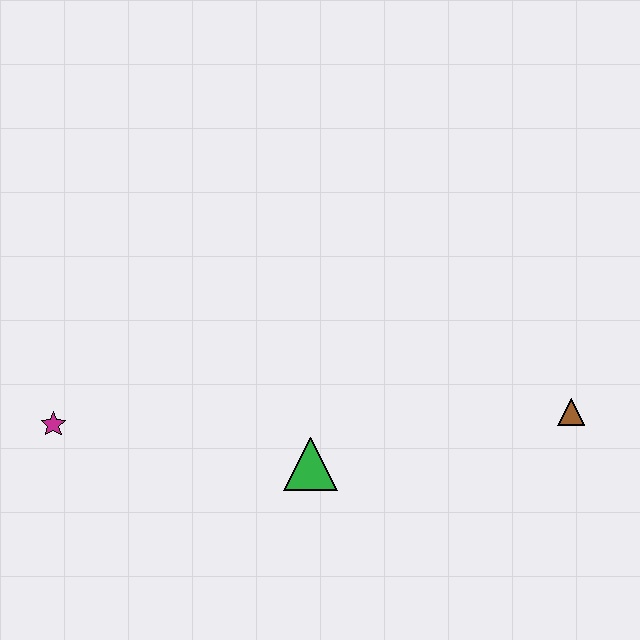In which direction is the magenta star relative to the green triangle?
The magenta star is to the left of the green triangle.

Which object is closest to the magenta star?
The green triangle is closest to the magenta star.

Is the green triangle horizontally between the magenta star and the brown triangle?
Yes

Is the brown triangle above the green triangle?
Yes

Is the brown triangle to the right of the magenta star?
Yes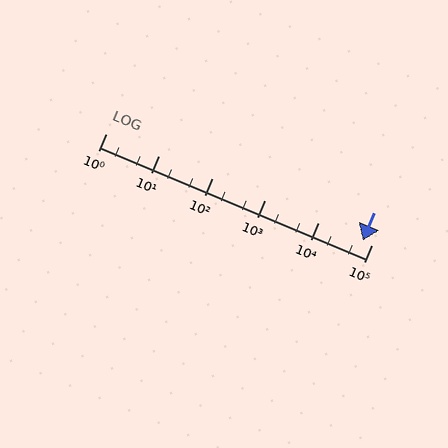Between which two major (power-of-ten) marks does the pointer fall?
The pointer is between 10000 and 100000.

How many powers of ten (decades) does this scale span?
The scale spans 5 decades, from 1 to 100000.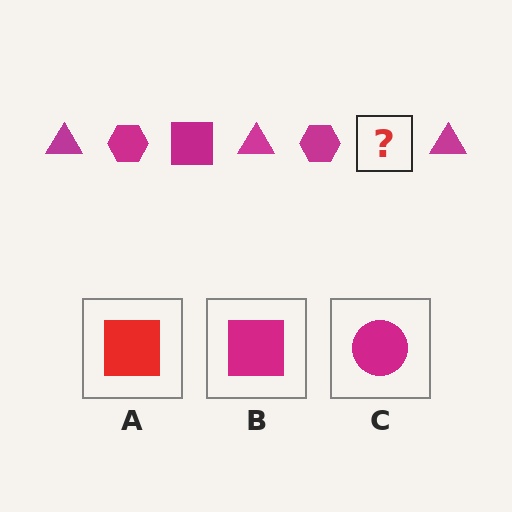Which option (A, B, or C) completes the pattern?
B.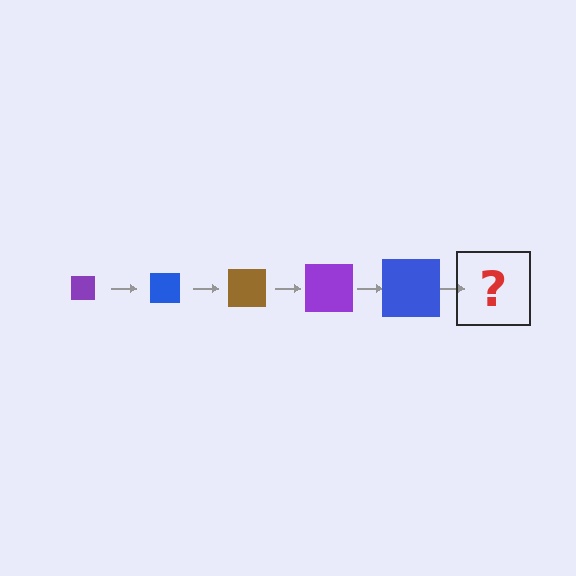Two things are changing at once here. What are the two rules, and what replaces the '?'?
The two rules are that the square grows larger each step and the color cycles through purple, blue, and brown. The '?' should be a brown square, larger than the previous one.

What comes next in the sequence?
The next element should be a brown square, larger than the previous one.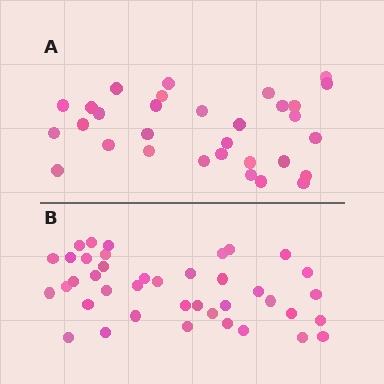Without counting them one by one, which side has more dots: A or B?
Region B (the bottom region) has more dots.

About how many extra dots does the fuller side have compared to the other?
Region B has roughly 8 or so more dots than region A.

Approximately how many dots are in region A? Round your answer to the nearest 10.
About 30 dots. (The exact count is 31, which rounds to 30.)